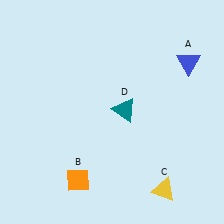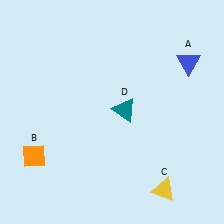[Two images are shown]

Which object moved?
The orange diamond (B) moved left.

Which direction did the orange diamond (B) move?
The orange diamond (B) moved left.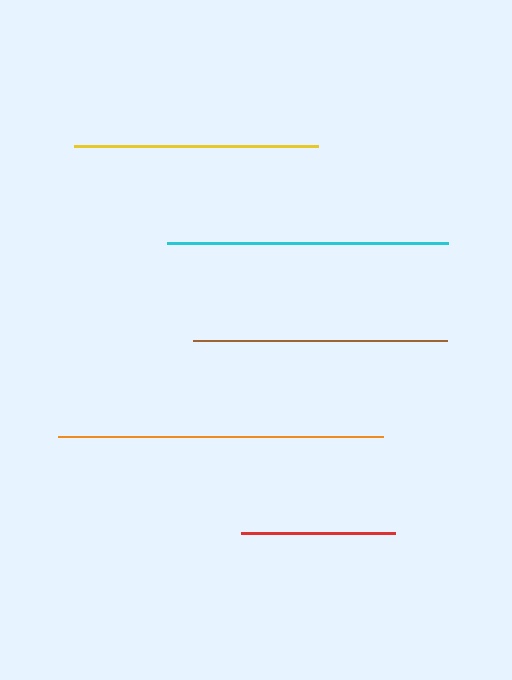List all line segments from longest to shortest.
From longest to shortest: orange, cyan, brown, yellow, red.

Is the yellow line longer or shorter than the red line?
The yellow line is longer than the red line.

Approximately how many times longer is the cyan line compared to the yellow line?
The cyan line is approximately 1.2 times the length of the yellow line.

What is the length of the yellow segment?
The yellow segment is approximately 244 pixels long.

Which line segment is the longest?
The orange line is the longest at approximately 325 pixels.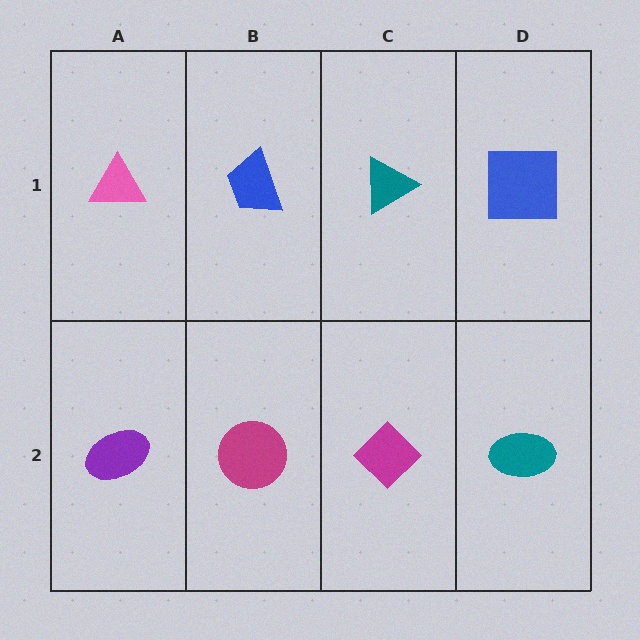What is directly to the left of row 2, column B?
A purple ellipse.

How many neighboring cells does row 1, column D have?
2.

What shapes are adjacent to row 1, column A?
A purple ellipse (row 2, column A), a blue trapezoid (row 1, column B).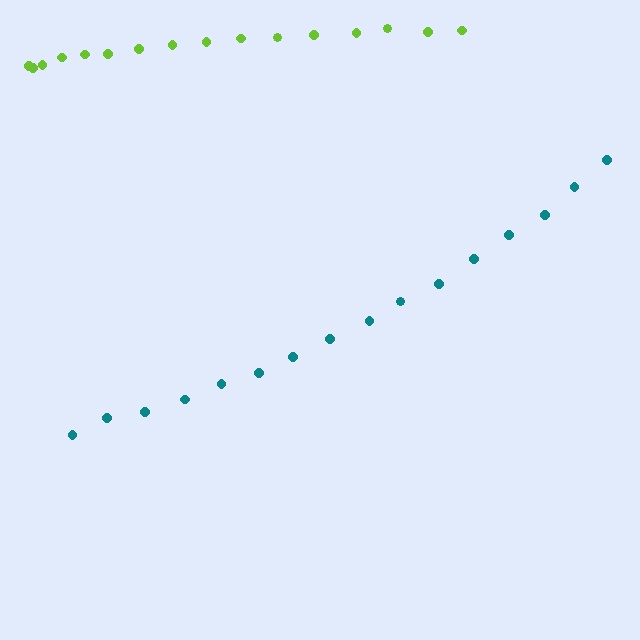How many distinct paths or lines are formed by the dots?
There are 2 distinct paths.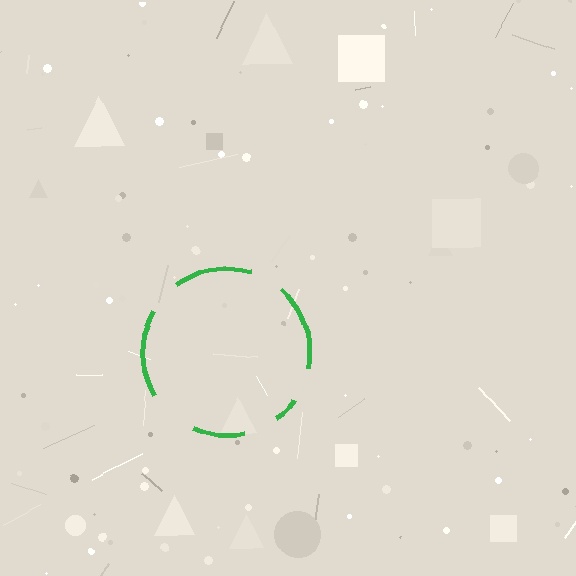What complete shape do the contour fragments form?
The contour fragments form a circle.